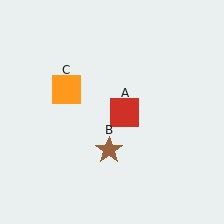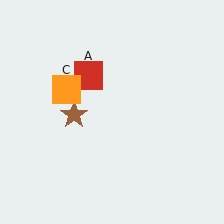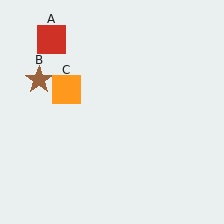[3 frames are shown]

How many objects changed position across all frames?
2 objects changed position: red square (object A), brown star (object B).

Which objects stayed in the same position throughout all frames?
Orange square (object C) remained stationary.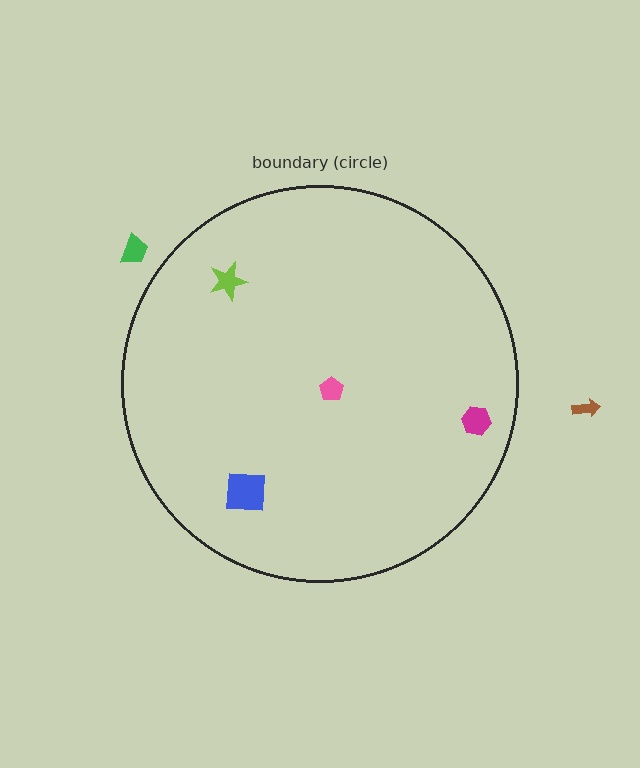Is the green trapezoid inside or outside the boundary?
Outside.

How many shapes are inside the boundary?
4 inside, 2 outside.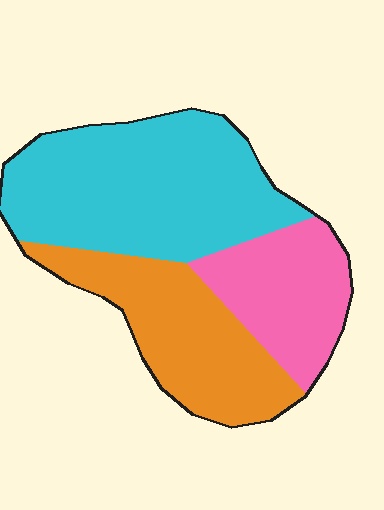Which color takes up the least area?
Pink, at roughly 25%.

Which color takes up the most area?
Cyan, at roughly 45%.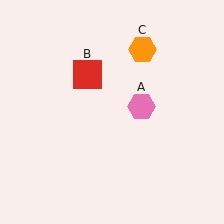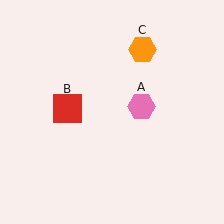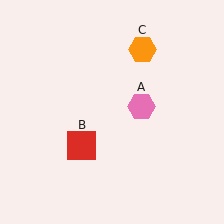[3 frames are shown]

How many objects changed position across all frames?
1 object changed position: red square (object B).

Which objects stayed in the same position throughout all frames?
Pink hexagon (object A) and orange hexagon (object C) remained stationary.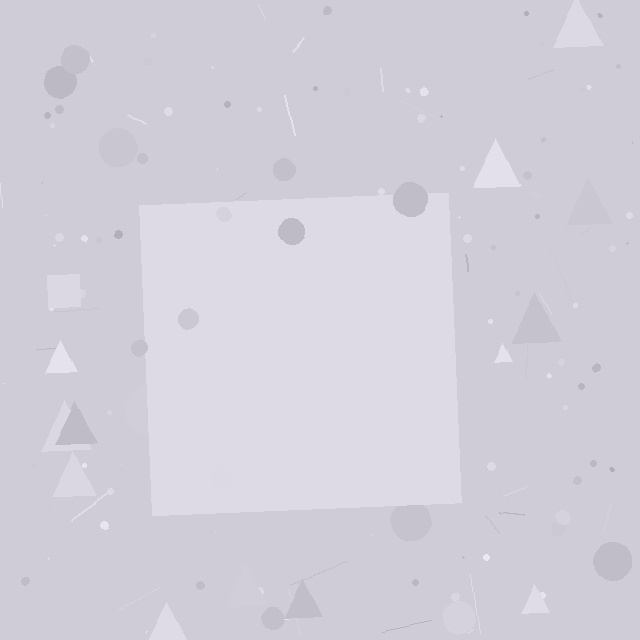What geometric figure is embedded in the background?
A square is embedded in the background.